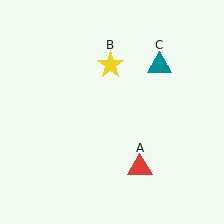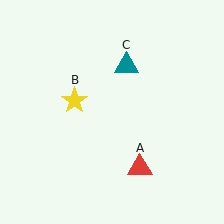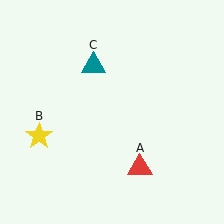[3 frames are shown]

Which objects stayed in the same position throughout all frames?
Red triangle (object A) remained stationary.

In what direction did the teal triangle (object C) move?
The teal triangle (object C) moved left.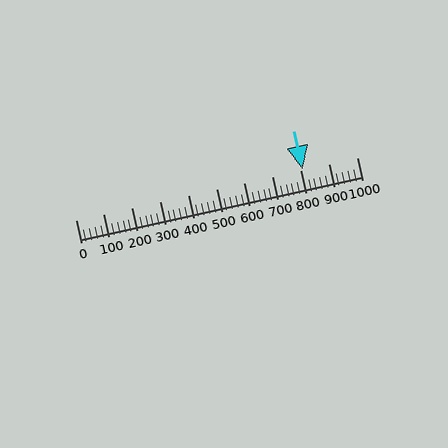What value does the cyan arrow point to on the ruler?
The cyan arrow points to approximately 807.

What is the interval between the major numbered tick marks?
The major tick marks are spaced 100 units apart.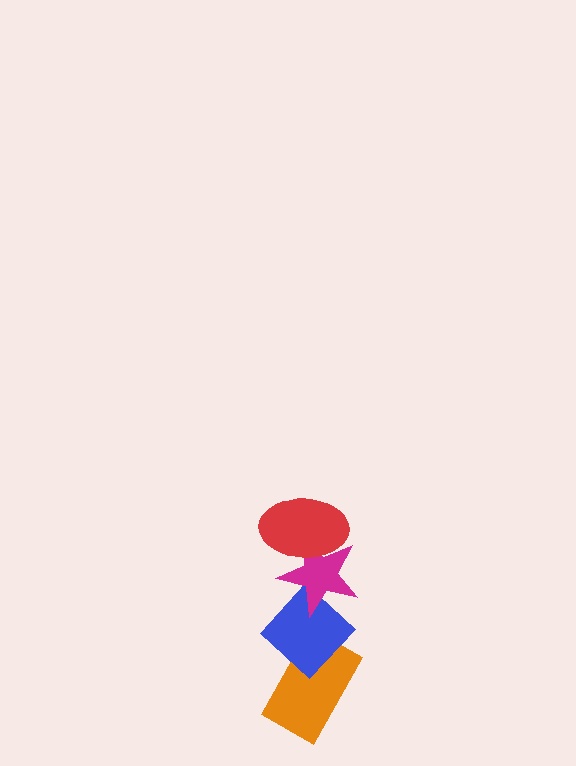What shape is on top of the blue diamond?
The magenta star is on top of the blue diamond.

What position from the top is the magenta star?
The magenta star is 2nd from the top.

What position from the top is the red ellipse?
The red ellipse is 1st from the top.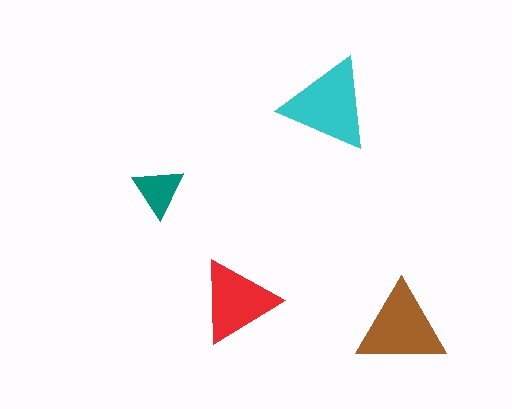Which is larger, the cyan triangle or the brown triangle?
The cyan one.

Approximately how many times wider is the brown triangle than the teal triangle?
About 1.5 times wider.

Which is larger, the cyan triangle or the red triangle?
The cyan one.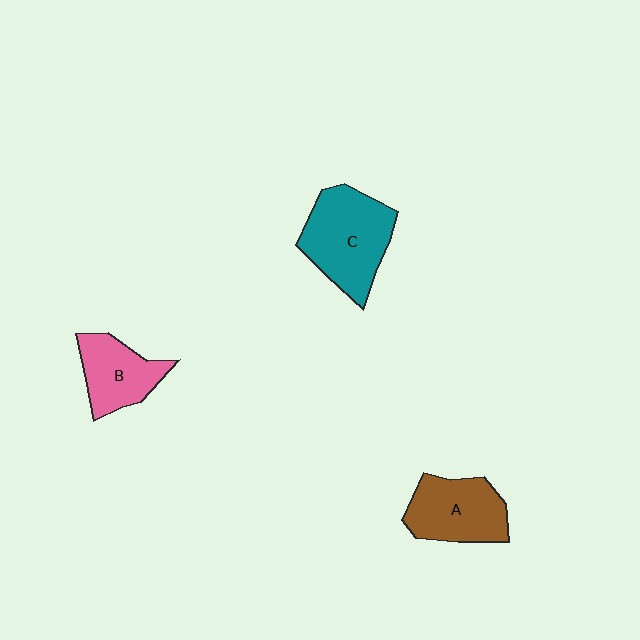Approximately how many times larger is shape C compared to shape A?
Approximately 1.3 times.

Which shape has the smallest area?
Shape B (pink).